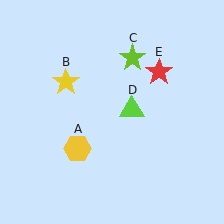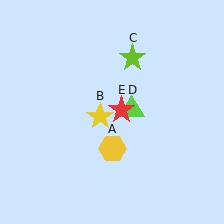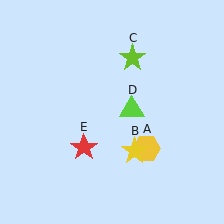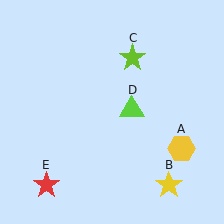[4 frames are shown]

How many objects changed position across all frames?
3 objects changed position: yellow hexagon (object A), yellow star (object B), red star (object E).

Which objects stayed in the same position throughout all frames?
Lime star (object C) and lime triangle (object D) remained stationary.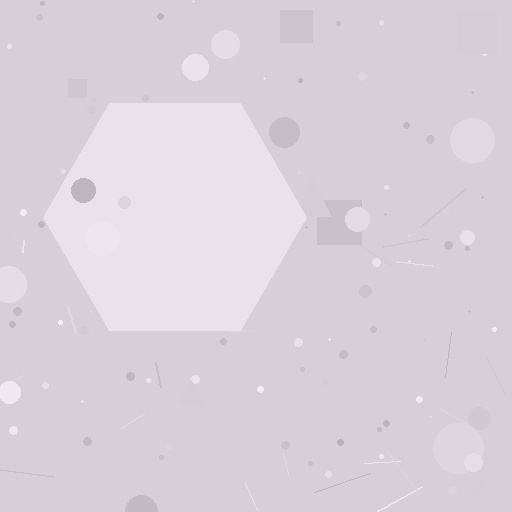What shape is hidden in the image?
A hexagon is hidden in the image.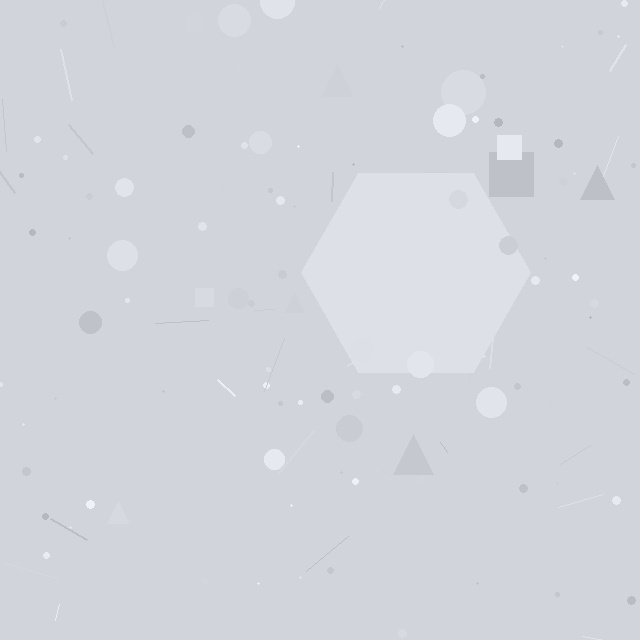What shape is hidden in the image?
A hexagon is hidden in the image.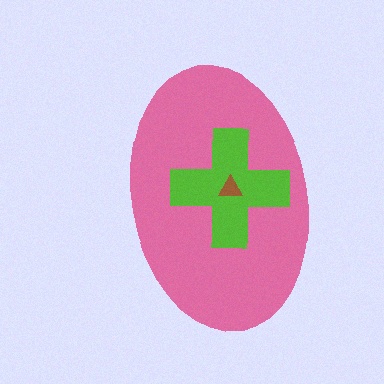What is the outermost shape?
The pink ellipse.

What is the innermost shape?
The brown triangle.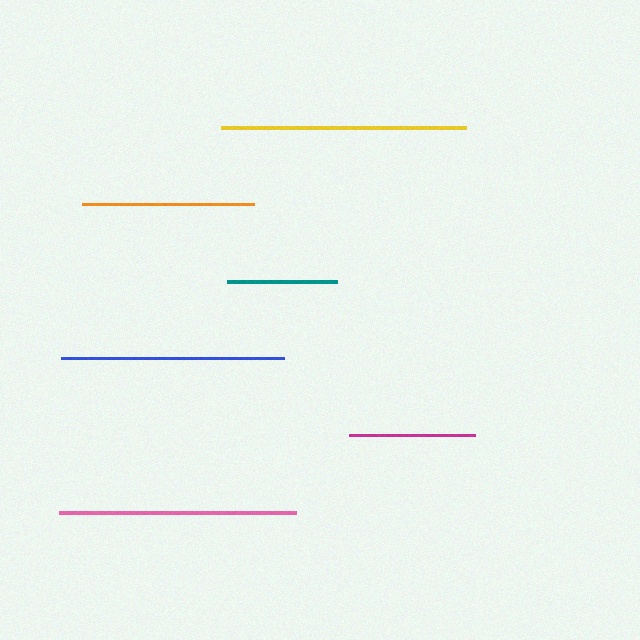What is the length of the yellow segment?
The yellow segment is approximately 245 pixels long.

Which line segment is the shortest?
The teal line is the shortest at approximately 110 pixels.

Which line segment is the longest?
The yellow line is the longest at approximately 245 pixels.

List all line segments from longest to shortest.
From longest to shortest: yellow, pink, blue, orange, magenta, teal.